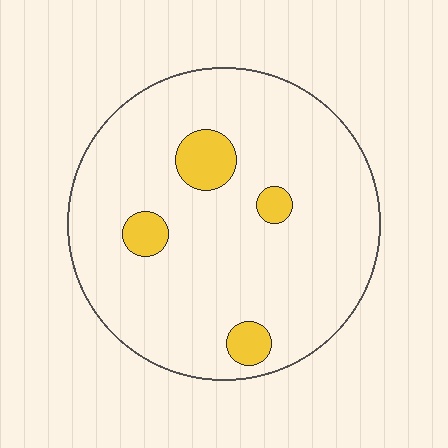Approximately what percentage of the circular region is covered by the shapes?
Approximately 10%.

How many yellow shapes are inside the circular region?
4.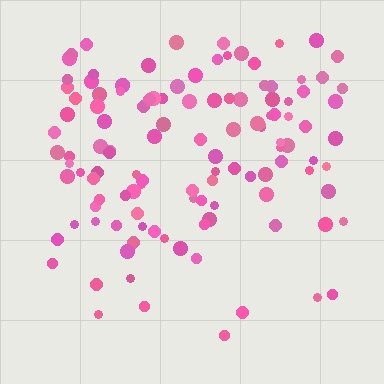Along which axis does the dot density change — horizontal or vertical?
Vertical.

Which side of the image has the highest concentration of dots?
The top.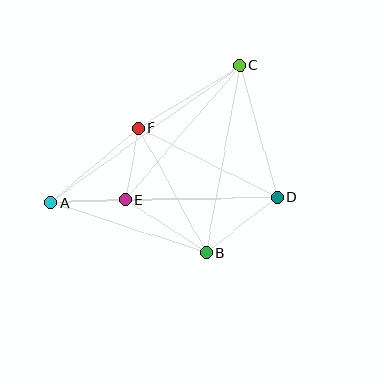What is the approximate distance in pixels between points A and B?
The distance between A and B is approximately 163 pixels.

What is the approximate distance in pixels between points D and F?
The distance between D and F is approximately 155 pixels.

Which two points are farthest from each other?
Points A and C are farthest from each other.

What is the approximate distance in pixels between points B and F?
The distance between B and F is approximately 142 pixels.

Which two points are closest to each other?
Points E and F are closest to each other.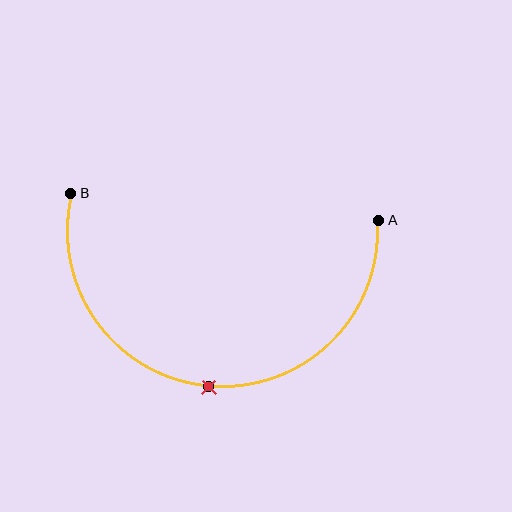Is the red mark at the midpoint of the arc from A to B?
Yes. The red mark lies on the arc at equal arc-length from both A and B — it is the arc midpoint.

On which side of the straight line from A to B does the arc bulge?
The arc bulges below the straight line connecting A and B.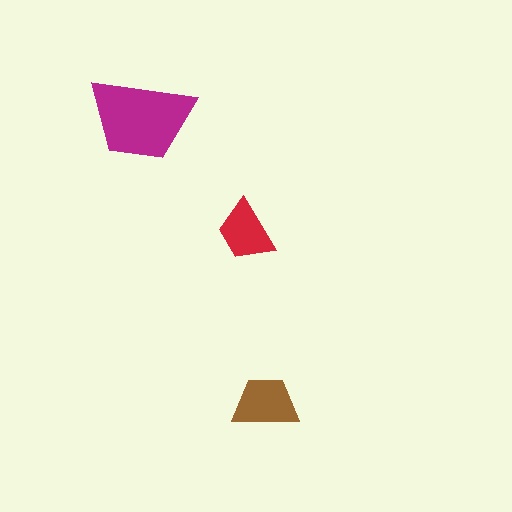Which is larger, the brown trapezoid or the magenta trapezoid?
The magenta one.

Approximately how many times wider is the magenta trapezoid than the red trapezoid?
About 1.5 times wider.